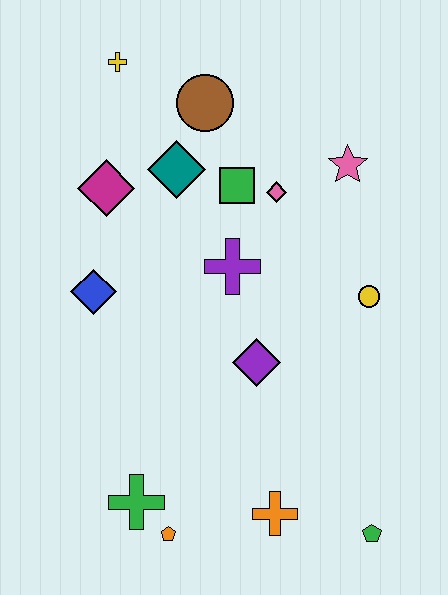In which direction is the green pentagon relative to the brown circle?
The green pentagon is below the brown circle.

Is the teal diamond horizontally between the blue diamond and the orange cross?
Yes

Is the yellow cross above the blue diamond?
Yes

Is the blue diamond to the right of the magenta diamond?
No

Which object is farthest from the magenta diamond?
The green pentagon is farthest from the magenta diamond.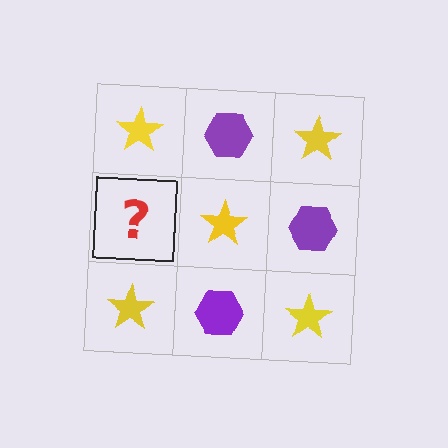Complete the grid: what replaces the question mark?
The question mark should be replaced with a purple hexagon.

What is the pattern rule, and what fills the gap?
The rule is that it alternates yellow star and purple hexagon in a checkerboard pattern. The gap should be filled with a purple hexagon.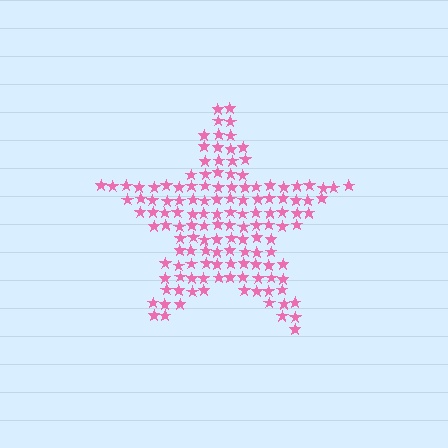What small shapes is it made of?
It is made of small stars.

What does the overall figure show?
The overall figure shows a star.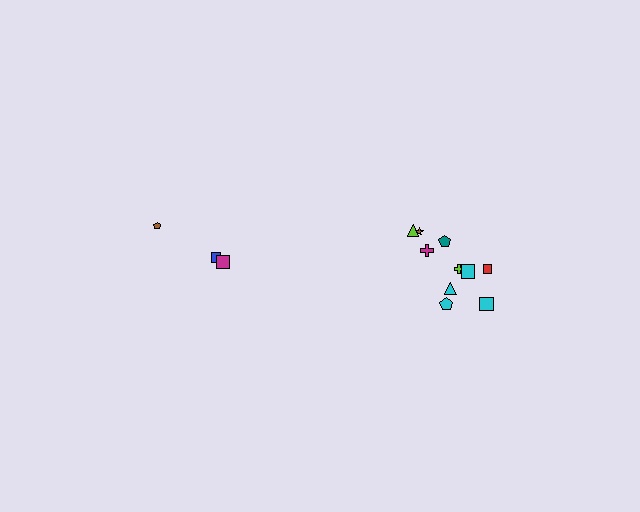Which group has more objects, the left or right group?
The right group.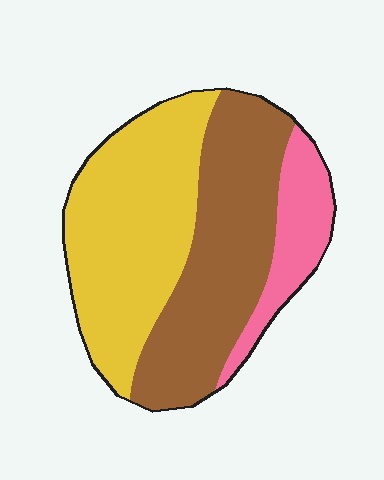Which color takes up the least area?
Pink, at roughly 15%.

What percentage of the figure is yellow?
Yellow covers around 45% of the figure.